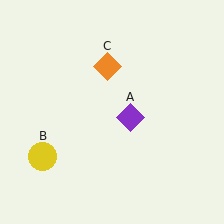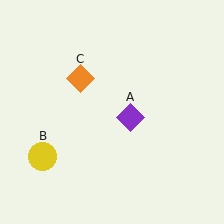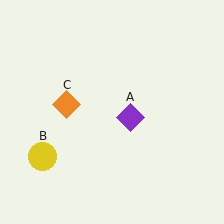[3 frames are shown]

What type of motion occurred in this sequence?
The orange diamond (object C) rotated counterclockwise around the center of the scene.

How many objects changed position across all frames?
1 object changed position: orange diamond (object C).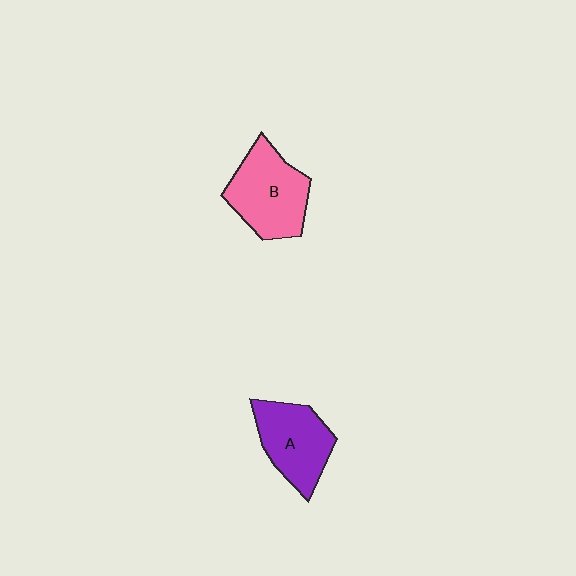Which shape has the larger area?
Shape B (pink).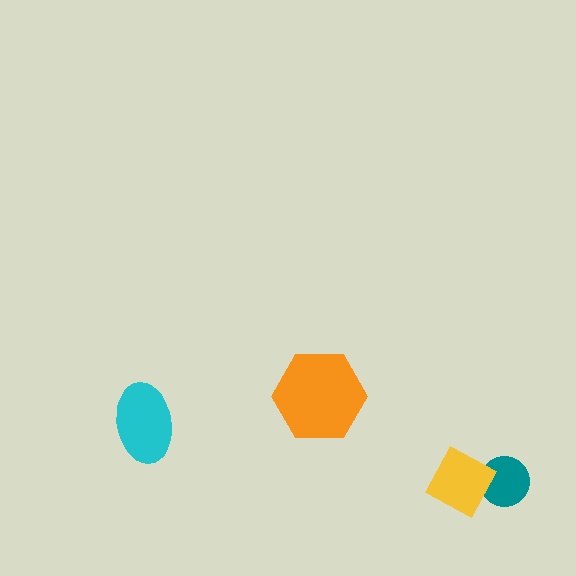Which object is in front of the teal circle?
The yellow diamond is in front of the teal circle.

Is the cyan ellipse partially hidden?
No, no other shape covers it.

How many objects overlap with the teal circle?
1 object overlaps with the teal circle.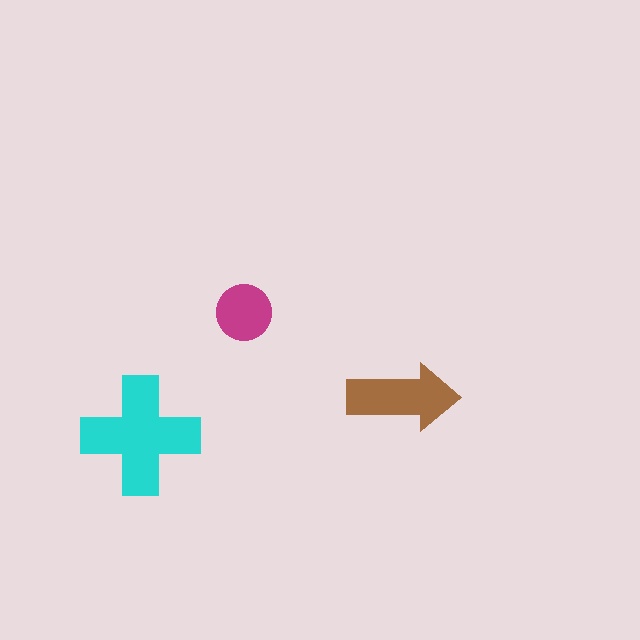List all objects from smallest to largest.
The magenta circle, the brown arrow, the cyan cross.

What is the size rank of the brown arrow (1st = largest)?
2nd.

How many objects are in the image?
There are 3 objects in the image.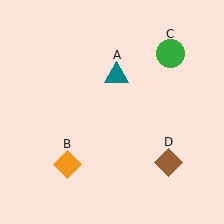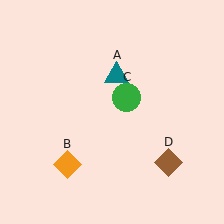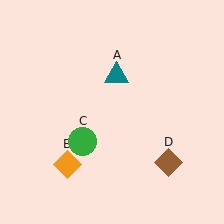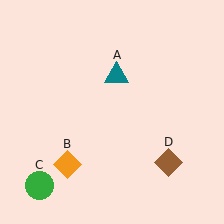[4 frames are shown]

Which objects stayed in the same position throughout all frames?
Teal triangle (object A) and orange diamond (object B) and brown diamond (object D) remained stationary.